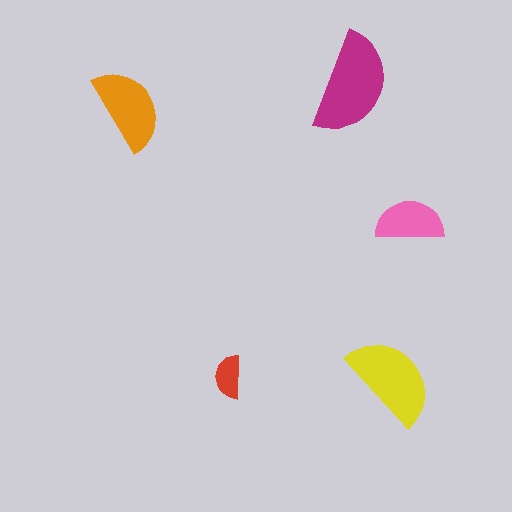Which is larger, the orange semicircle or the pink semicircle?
The orange one.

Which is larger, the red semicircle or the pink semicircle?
The pink one.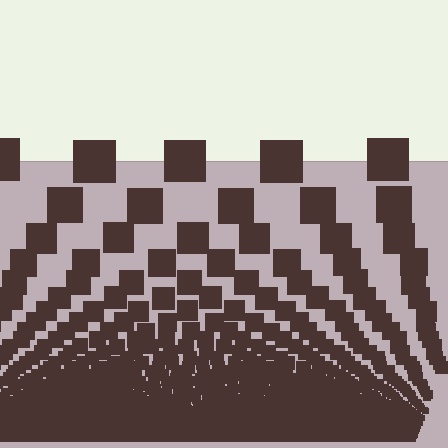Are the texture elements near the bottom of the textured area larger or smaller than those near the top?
Smaller. The gradient is inverted — elements near the bottom are smaller and denser.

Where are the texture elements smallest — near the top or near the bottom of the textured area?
Near the bottom.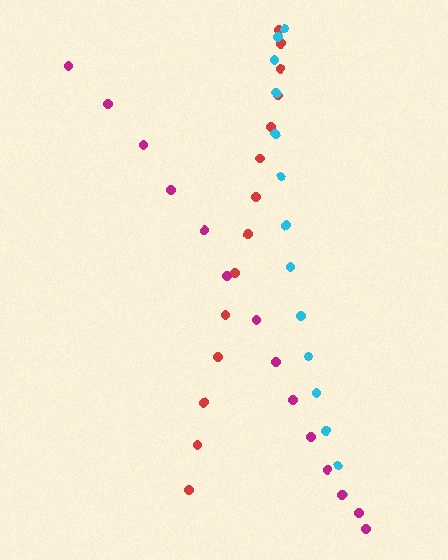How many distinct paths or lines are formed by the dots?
There are 3 distinct paths.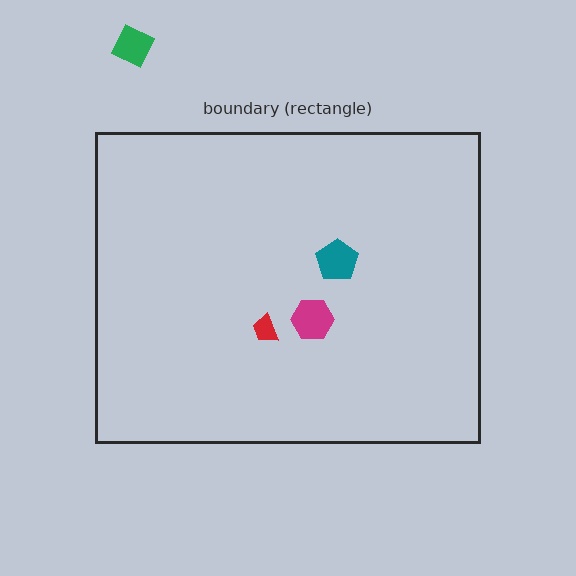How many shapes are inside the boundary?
3 inside, 1 outside.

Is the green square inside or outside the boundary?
Outside.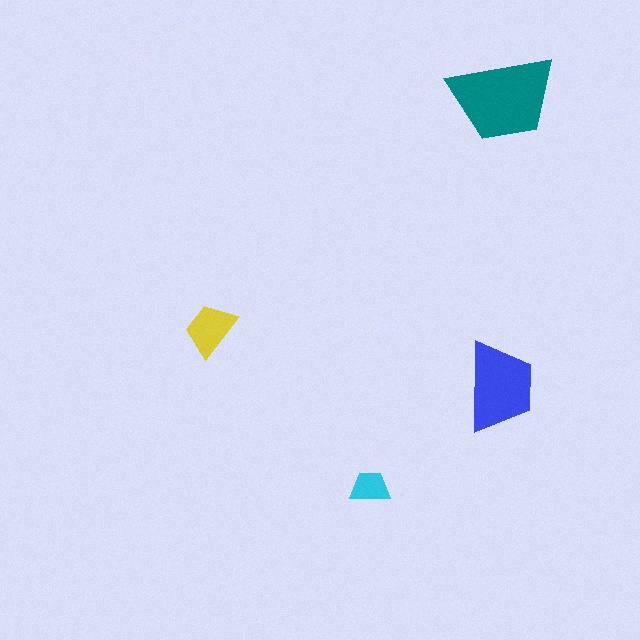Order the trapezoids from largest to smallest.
the teal one, the blue one, the yellow one, the cyan one.